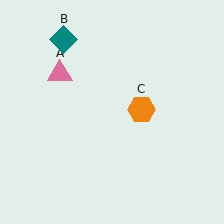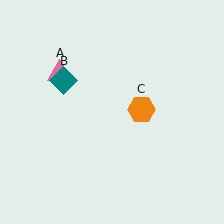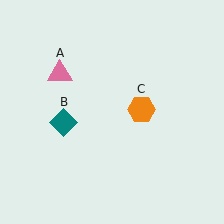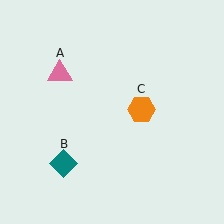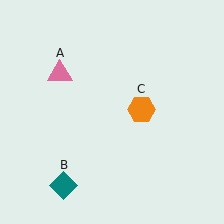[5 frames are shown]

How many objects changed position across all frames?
1 object changed position: teal diamond (object B).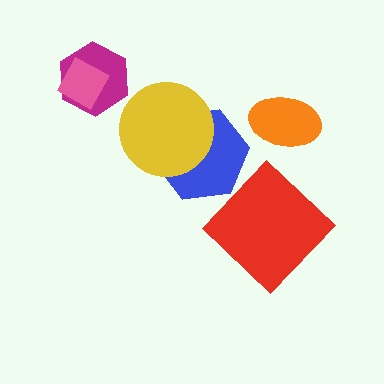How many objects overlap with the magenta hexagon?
1 object overlaps with the magenta hexagon.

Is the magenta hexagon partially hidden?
Yes, it is partially covered by another shape.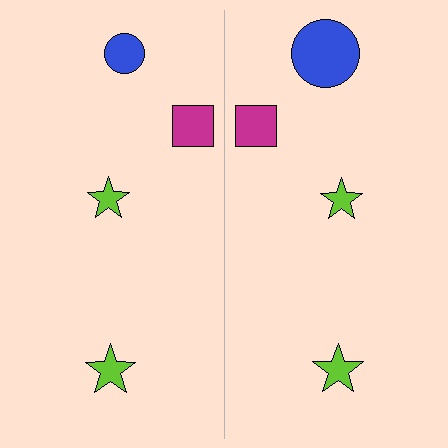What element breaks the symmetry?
The blue circle on the right side has a different size than its mirror counterpart.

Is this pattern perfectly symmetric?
No, the pattern is not perfectly symmetric. The blue circle on the right side has a different size than its mirror counterpart.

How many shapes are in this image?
There are 8 shapes in this image.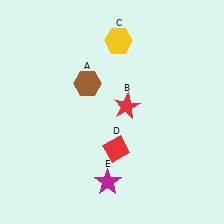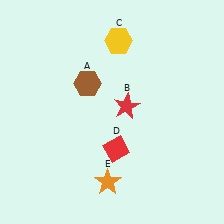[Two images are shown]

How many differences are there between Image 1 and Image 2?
There is 1 difference between the two images.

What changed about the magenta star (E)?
In Image 1, E is magenta. In Image 2, it changed to orange.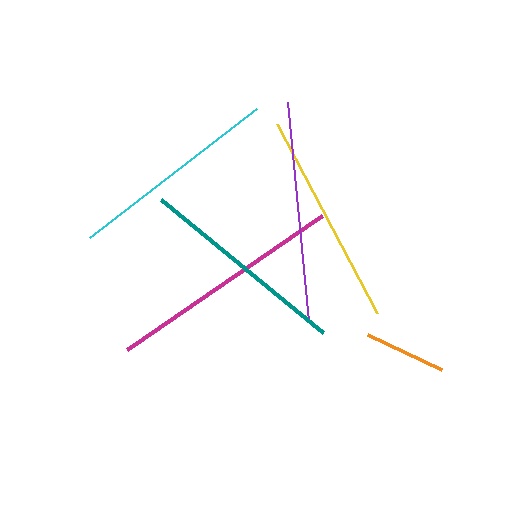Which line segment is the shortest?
The orange line is the shortest at approximately 82 pixels.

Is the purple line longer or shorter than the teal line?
The purple line is longer than the teal line.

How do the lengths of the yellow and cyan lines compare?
The yellow and cyan lines are approximately the same length.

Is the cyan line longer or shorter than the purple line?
The purple line is longer than the cyan line.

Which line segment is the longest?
The magenta line is the longest at approximately 237 pixels.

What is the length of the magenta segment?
The magenta segment is approximately 237 pixels long.